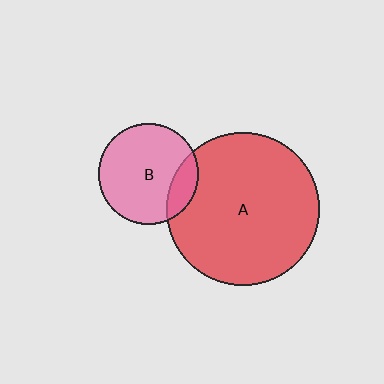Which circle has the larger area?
Circle A (red).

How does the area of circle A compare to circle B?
Approximately 2.3 times.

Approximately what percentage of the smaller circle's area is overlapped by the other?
Approximately 15%.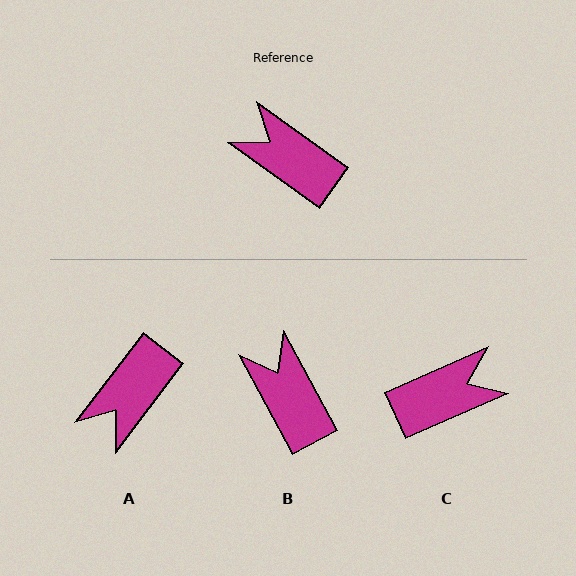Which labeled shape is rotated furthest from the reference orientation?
C, about 121 degrees away.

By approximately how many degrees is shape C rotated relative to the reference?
Approximately 121 degrees clockwise.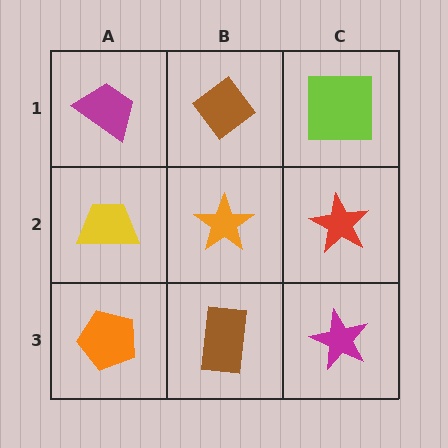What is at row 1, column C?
A lime square.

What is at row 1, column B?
A brown diamond.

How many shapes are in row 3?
3 shapes.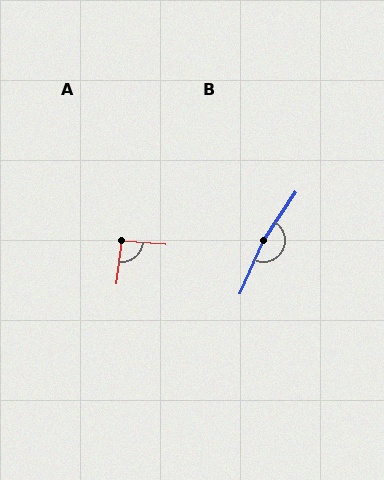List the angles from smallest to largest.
A (92°), B (170°).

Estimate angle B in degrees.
Approximately 170 degrees.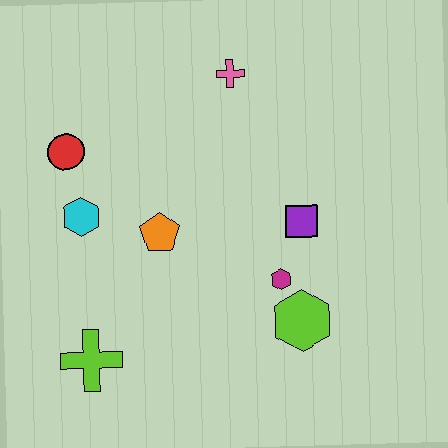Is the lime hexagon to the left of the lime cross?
No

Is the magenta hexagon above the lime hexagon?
Yes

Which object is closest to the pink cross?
The purple square is closest to the pink cross.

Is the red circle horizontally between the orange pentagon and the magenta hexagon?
No